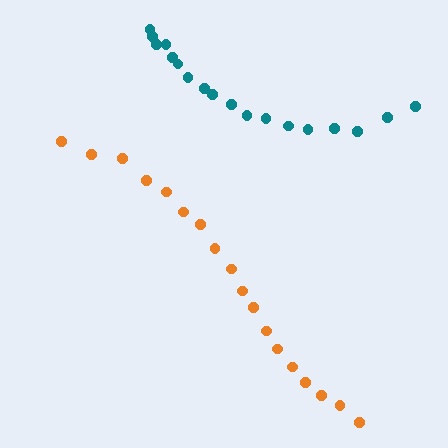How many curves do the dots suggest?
There are 2 distinct paths.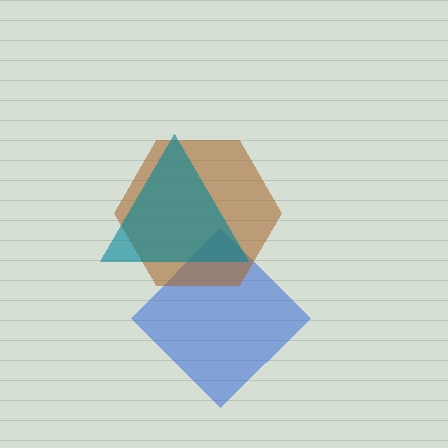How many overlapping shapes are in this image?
There are 3 overlapping shapes in the image.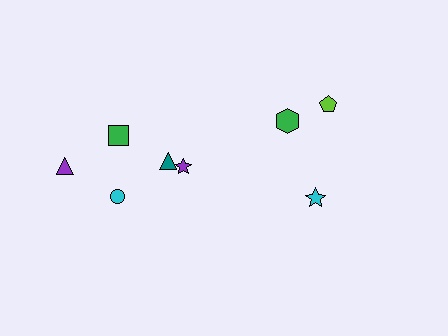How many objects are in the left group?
There are 5 objects.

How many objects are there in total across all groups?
There are 8 objects.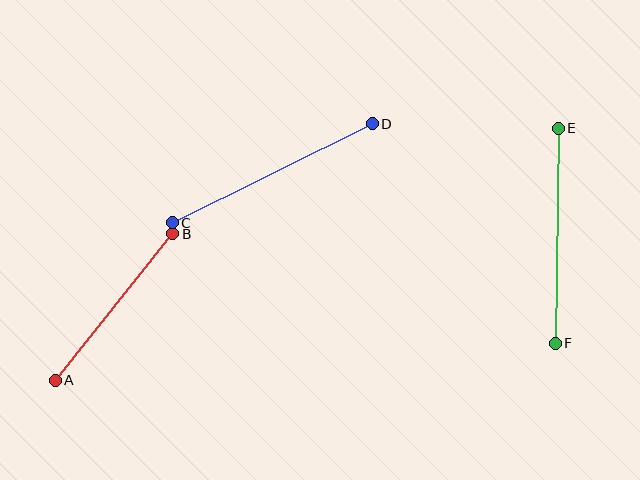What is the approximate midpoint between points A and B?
The midpoint is at approximately (114, 307) pixels.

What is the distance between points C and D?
The distance is approximately 223 pixels.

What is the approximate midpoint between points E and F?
The midpoint is at approximately (557, 236) pixels.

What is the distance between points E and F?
The distance is approximately 215 pixels.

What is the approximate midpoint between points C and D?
The midpoint is at approximately (272, 173) pixels.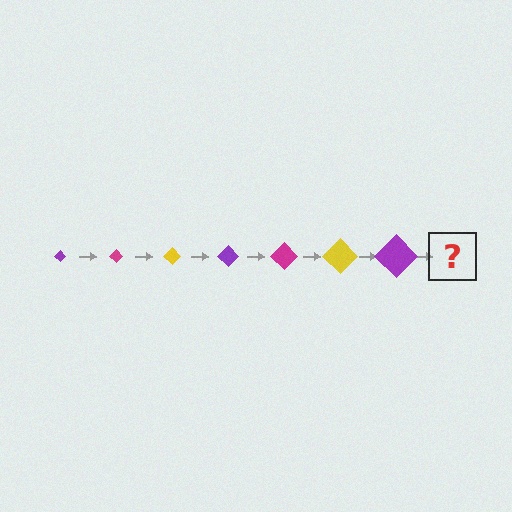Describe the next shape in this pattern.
It should be a magenta diamond, larger than the previous one.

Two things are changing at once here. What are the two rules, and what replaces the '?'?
The two rules are that the diamond grows larger each step and the color cycles through purple, magenta, and yellow. The '?' should be a magenta diamond, larger than the previous one.